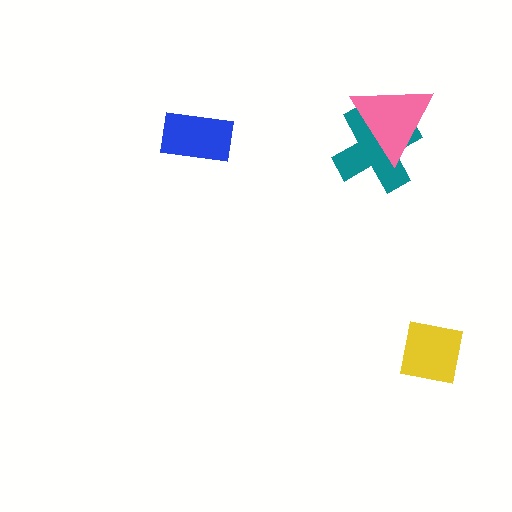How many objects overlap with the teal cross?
1 object overlaps with the teal cross.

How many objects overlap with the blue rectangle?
0 objects overlap with the blue rectangle.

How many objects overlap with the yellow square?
0 objects overlap with the yellow square.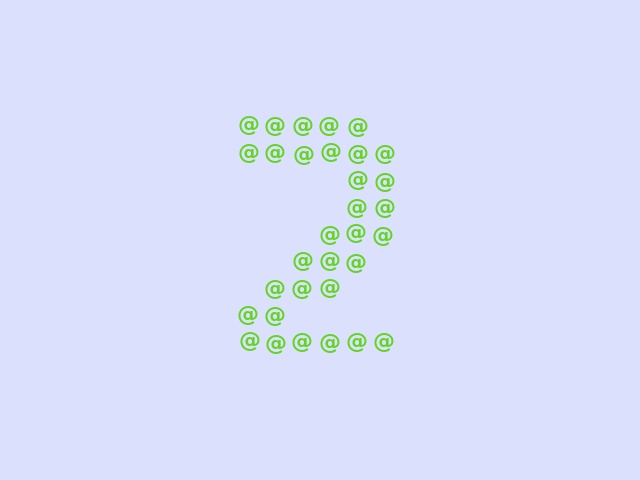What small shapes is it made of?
It is made of small at signs.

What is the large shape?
The large shape is the digit 2.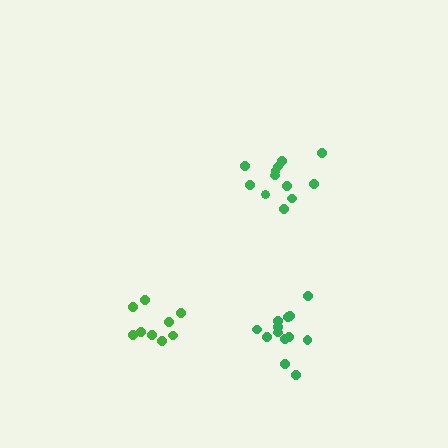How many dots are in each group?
Group 1: 12 dots, Group 2: 13 dots, Group 3: 9 dots (34 total).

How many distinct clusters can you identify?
There are 3 distinct clusters.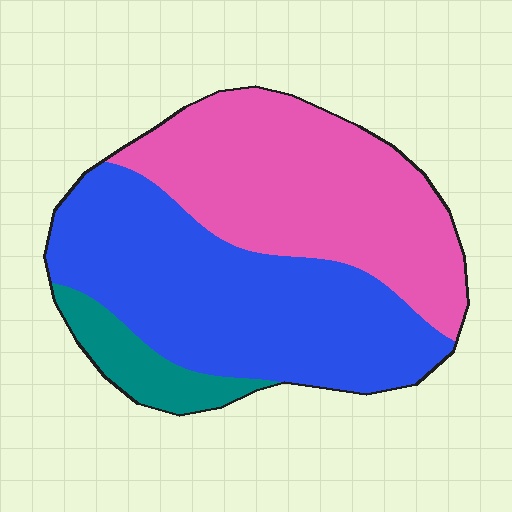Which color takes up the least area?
Teal, at roughly 10%.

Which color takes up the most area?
Blue, at roughly 50%.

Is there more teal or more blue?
Blue.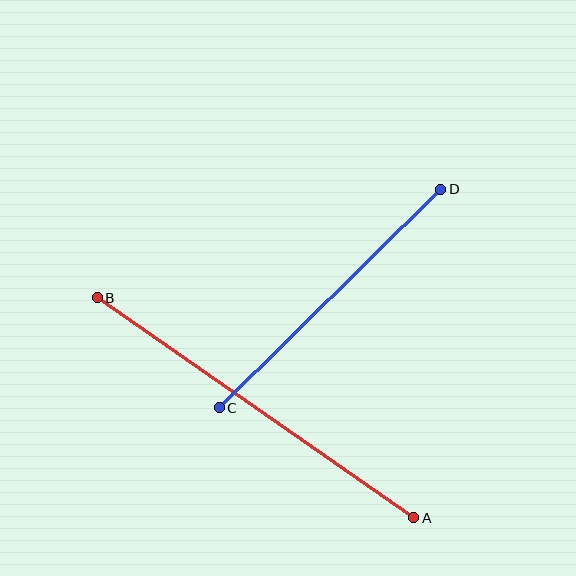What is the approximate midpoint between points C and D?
The midpoint is at approximately (330, 298) pixels.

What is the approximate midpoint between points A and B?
The midpoint is at approximately (256, 408) pixels.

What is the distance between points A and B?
The distance is approximately 385 pixels.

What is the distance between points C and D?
The distance is approximately 311 pixels.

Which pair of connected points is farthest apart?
Points A and B are farthest apart.